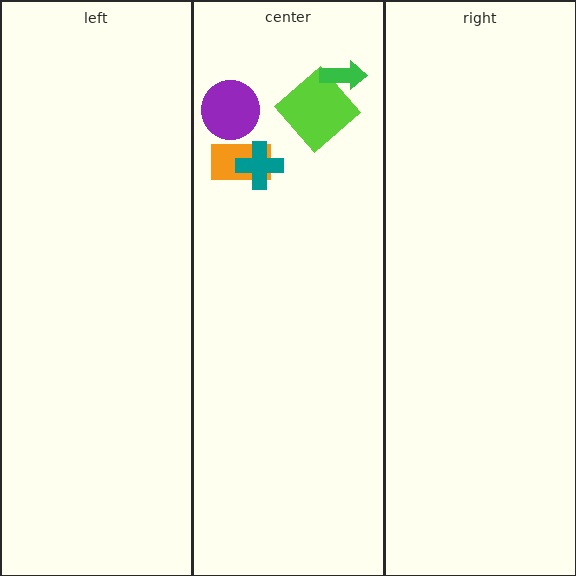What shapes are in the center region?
The purple circle, the lime diamond, the green arrow, the orange rectangle, the teal cross.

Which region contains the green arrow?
The center region.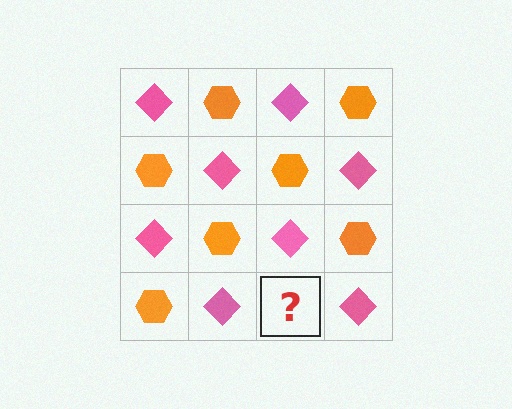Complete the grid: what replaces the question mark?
The question mark should be replaced with an orange hexagon.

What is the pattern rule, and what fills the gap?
The rule is that it alternates pink diamond and orange hexagon in a checkerboard pattern. The gap should be filled with an orange hexagon.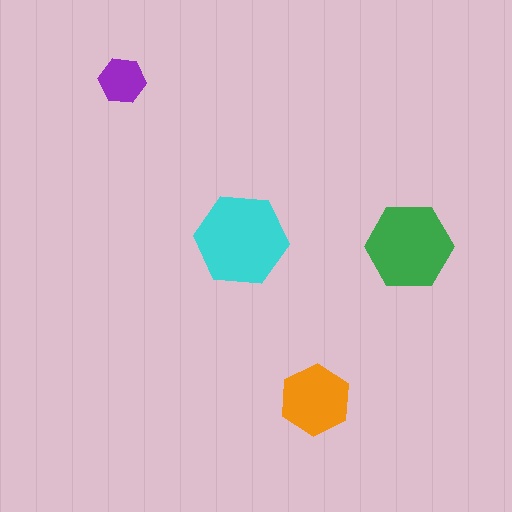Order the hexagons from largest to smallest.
the cyan one, the green one, the orange one, the purple one.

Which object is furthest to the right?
The green hexagon is rightmost.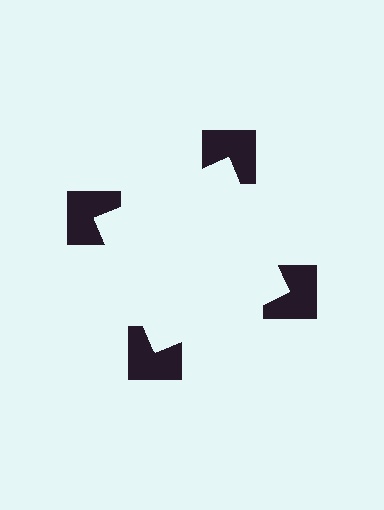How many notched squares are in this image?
There are 4 — one at each vertex of the illusory square.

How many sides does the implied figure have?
4 sides.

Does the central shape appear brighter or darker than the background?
It typically appears slightly brighter than the background, even though no actual brightness change is drawn.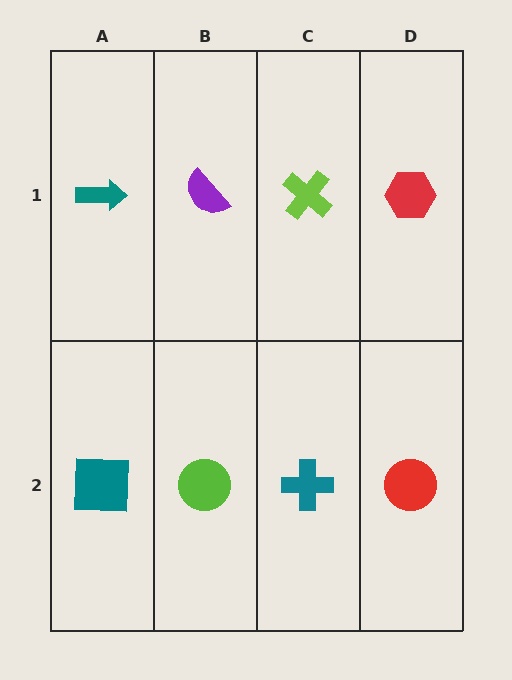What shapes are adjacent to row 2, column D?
A red hexagon (row 1, column D), a teal cross (row 2, column C).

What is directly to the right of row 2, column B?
A teal cross.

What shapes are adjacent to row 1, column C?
A teal cross (row 2, column C), a purple semicircle (row 1, column B), a red hexagon (row 1, column D).